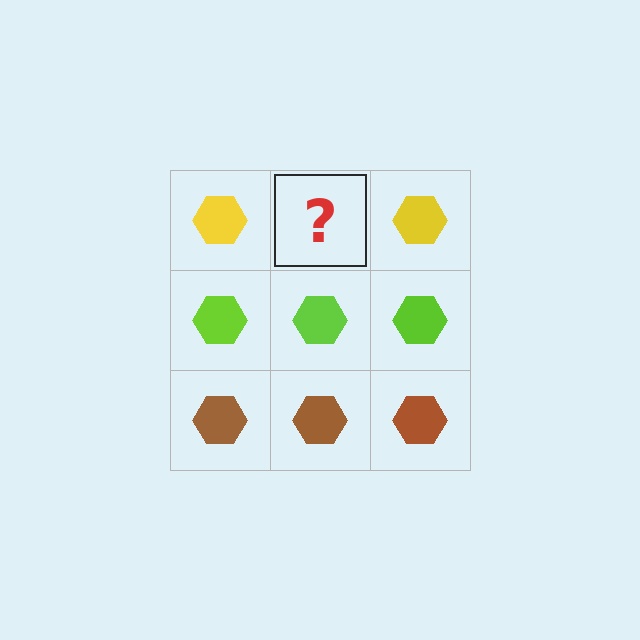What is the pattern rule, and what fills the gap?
The rule is that each row has a consistent color. The gap should be filled with a yellow hexagon.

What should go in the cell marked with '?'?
The missing cell should contain a yellow hexagon.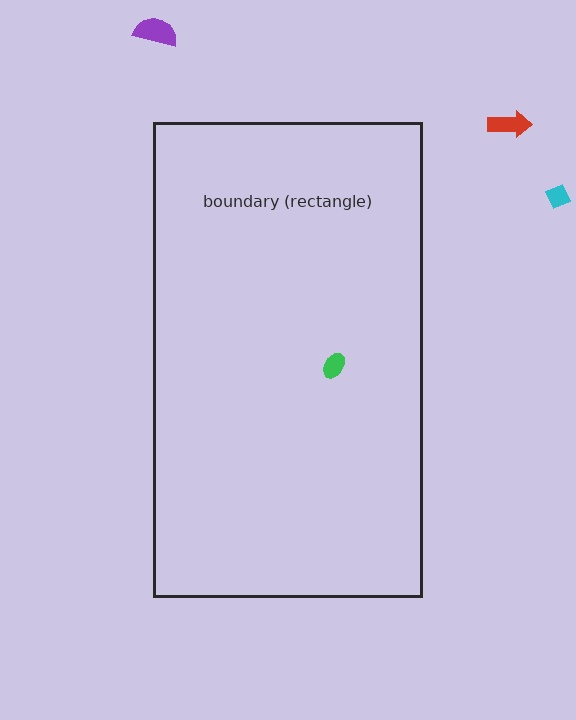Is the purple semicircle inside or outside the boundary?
Outside.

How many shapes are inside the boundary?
1 inside, 3 outside.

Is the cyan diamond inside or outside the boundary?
Outside.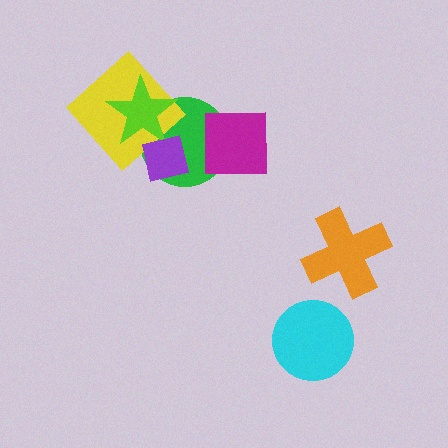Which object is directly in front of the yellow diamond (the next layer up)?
The lime star is directly in front of the yellow diamond.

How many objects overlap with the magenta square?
1 object overlaps with the magenta square.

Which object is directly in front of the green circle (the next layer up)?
The yellow diamond is directly in front of the green circle.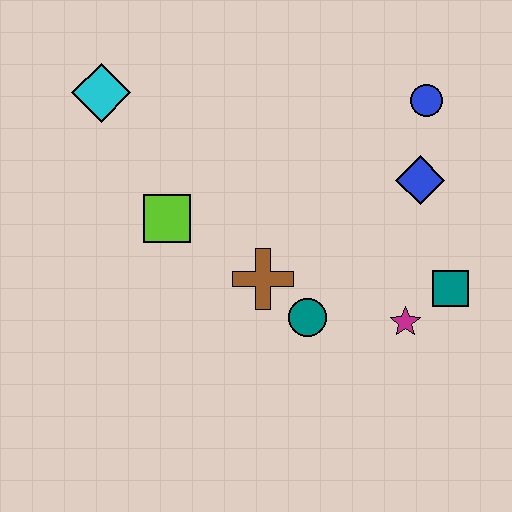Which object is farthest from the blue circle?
The cyan diamond is farthest from the blue circle.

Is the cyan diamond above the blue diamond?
Yes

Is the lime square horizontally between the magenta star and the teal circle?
No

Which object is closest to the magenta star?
The teal square is closest to the magenta star.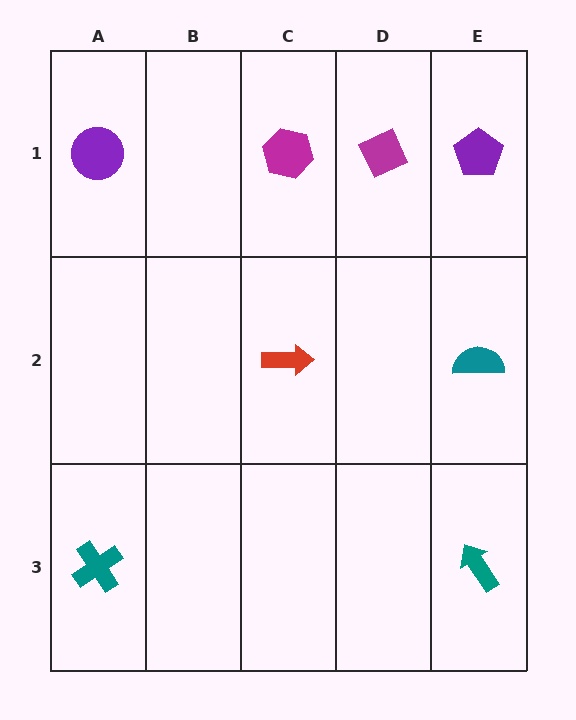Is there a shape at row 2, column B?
No, that cell is empty.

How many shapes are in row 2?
2 shapes.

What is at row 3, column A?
A teal cross.